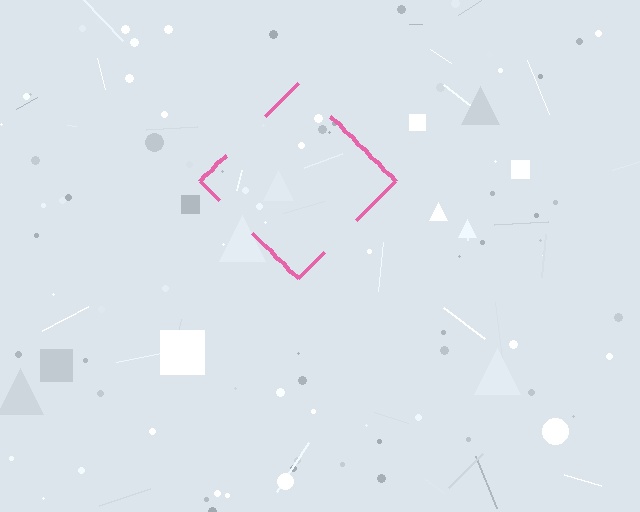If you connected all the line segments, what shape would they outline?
They would outline a diamond.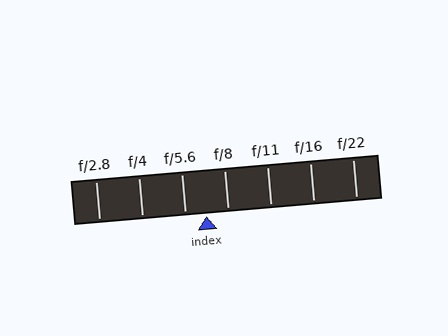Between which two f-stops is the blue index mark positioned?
The index mark is between f/5.6 and f/8.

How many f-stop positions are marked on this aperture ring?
There are 7 f-stop positions marked.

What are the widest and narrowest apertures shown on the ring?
The widest aperture shown is f/2.8 and the narrowest is f/22.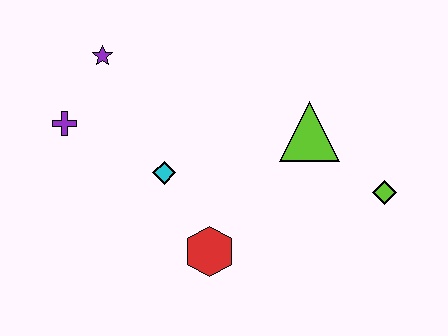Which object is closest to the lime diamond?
The lime triangle is closest to the lime diamond.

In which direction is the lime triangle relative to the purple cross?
The lime triangle is to the right of the purple cross.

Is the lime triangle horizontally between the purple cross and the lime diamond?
Yes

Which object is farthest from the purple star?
The lime diamond is farthest from the purple star.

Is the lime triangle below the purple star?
Yes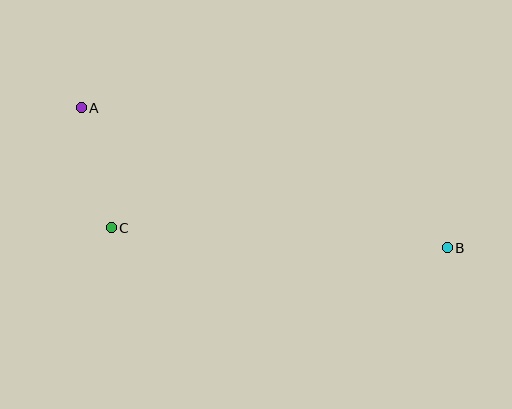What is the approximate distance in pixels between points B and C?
The distance between B and C is approximately 337 pixels.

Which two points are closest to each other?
Points A and C are closest to each other.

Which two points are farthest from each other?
Points A and B are farthest from each other.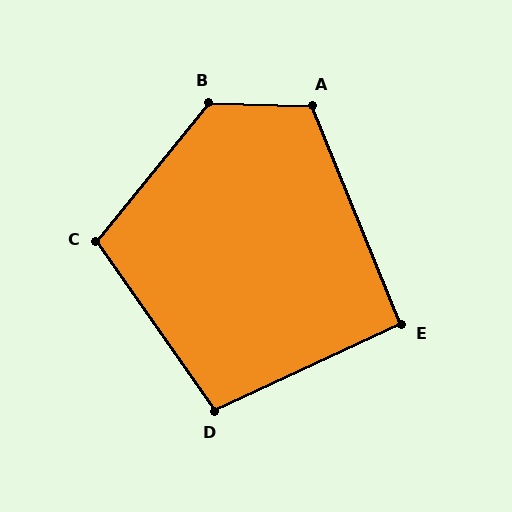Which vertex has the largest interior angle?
B, at approximately 127 degrees.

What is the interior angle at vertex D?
Approximately 100 degrees (obtuse).